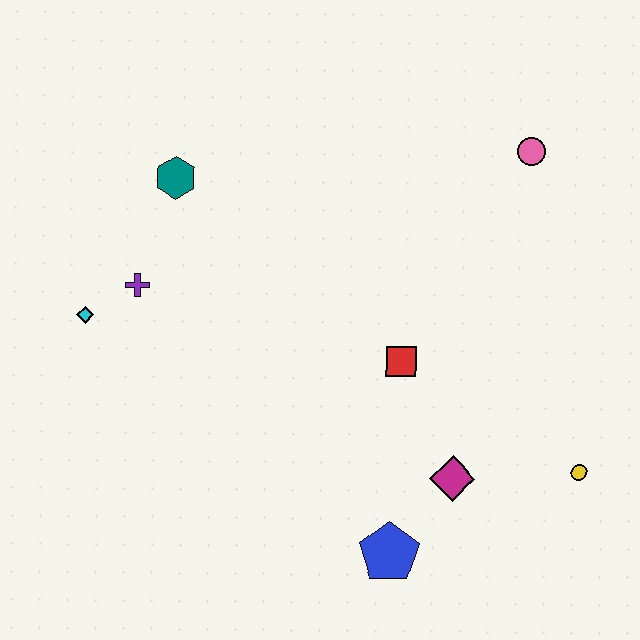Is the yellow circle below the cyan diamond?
Yes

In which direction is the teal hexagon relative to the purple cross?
The teal hexagon is above the purple cross.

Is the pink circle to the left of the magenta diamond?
No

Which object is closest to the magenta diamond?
The blue pentagon is closest to the magenta diamond.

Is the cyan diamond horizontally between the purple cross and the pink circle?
No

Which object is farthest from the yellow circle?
The cyan diamond is farthest from the yellow circle.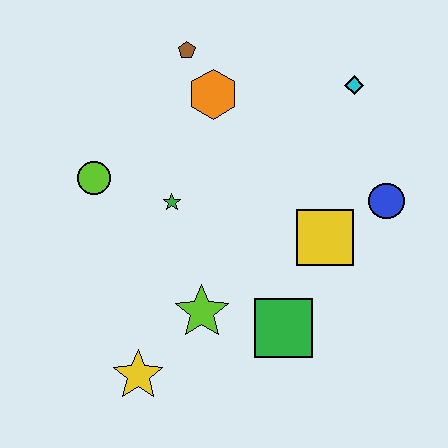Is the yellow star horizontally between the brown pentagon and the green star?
No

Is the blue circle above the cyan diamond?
No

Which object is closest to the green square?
The lime star is closest to the green square.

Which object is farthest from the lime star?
The cyan diamond is farthest from the lime star.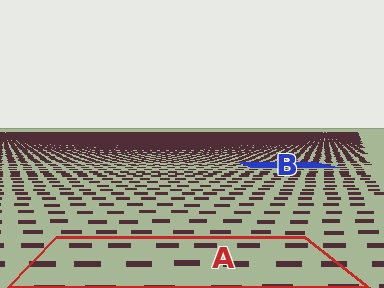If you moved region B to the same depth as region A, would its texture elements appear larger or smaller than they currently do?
They would appear larger. At a closer depth, the same texture elements are projected at a bigger on-screen size.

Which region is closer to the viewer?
Region A is closer. The texture elements there are larger and more spread out.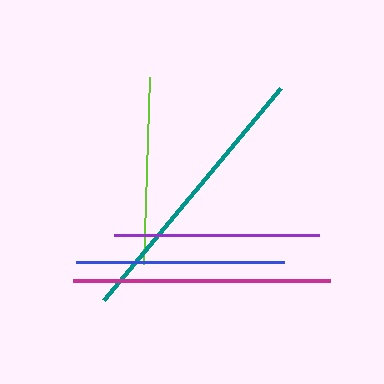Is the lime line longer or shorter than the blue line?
The blue line is longer than the lime line.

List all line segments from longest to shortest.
From longest to shortest: teal, magenta, blue, purple, lime.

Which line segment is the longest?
The teal line is the longest at approximately 276 pixels.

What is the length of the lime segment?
The lime segment is approximately 187 pixels long.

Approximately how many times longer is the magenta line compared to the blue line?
The magenta line is approximately 1.2 times the length of the blue line.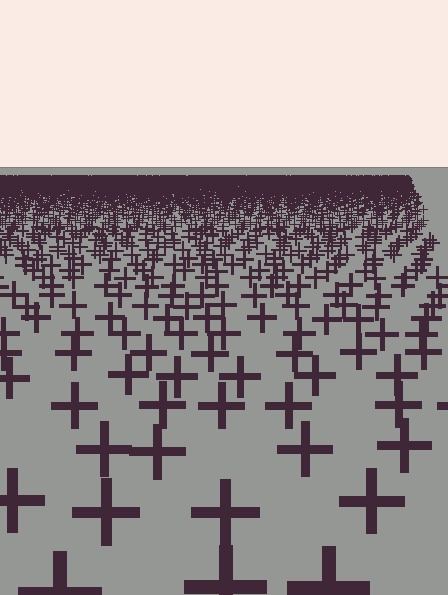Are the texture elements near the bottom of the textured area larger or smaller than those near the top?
Larger. Near the bottom, elements are closer to the viewer and appear at a bigger on-screen size.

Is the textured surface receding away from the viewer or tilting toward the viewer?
The surface is receding away from the viewer. Texture elements get smaller and denser toward the top.